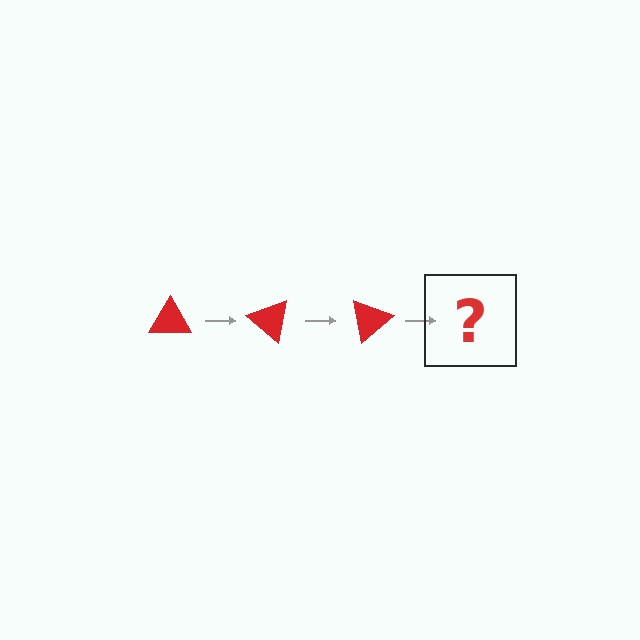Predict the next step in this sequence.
The next step is a red triangle rotated 120 degrees.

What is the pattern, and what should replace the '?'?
The pattern is that the triangle rotates 40 degrees each step. The '?' should be a red triangle rotated 120 degrees.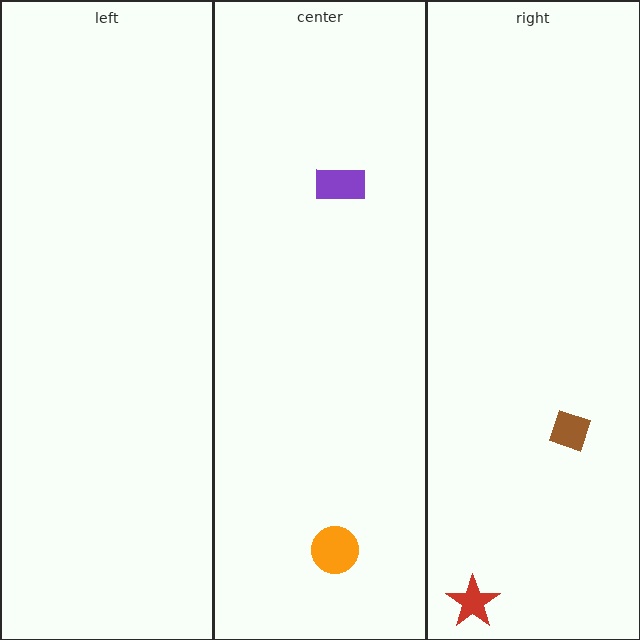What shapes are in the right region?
The red star, the brown diamond.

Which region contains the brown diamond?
The right region.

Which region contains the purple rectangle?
The center region.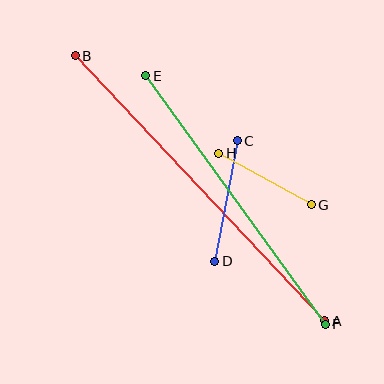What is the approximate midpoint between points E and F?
The midpoint is at approximately (236, 200) pixels.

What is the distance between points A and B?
The distance is approximately 364 pixels.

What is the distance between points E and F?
The distance is approximately 307 pixels.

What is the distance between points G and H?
The distance is approximately 106 pixels.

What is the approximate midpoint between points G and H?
The midpoint is at approximately (265, 179) pixels.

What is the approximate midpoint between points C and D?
The midpoint is at approximately (226, 201) pixels.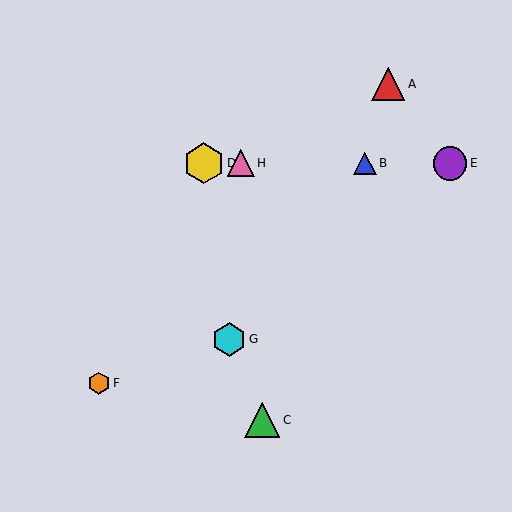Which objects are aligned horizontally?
Objects B, D, E, H are aligned horizontally.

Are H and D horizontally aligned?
Yes, both are at y≈163.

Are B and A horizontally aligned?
No, B is at y≈163 and A is at y≈84.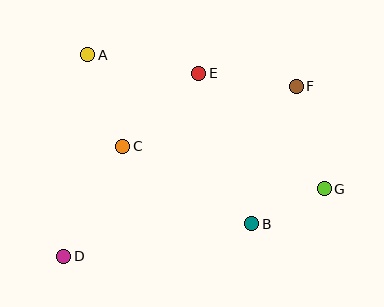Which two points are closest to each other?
Points B and G are closest to each other.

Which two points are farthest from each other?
Points D and F are farthest from each other.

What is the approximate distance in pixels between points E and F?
The distance between E and F is approximately 99 pixels.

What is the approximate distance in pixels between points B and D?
The distance between B and D is approximately 191 pixels.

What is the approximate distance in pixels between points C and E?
The distance between C and E is approximately 105 pixels.